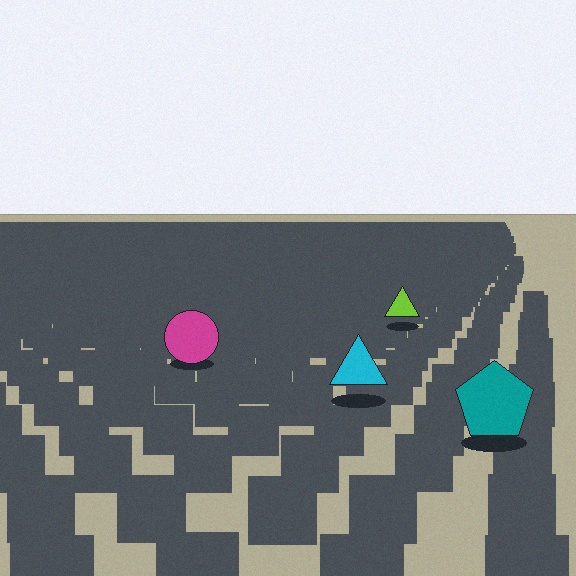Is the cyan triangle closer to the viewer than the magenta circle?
Yes. The cyan triangle is closer — you can tell from the texture gradient: the ground texture is coarser near it.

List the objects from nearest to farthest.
From nearest to farthest: the teal pentagon, the cyan triangle, the magenta circle, the lime triangle.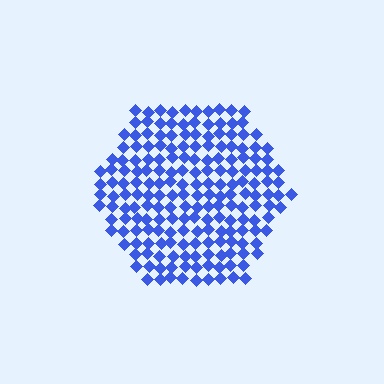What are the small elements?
The small elements are diamonds.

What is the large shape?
The large shape is a hexagon.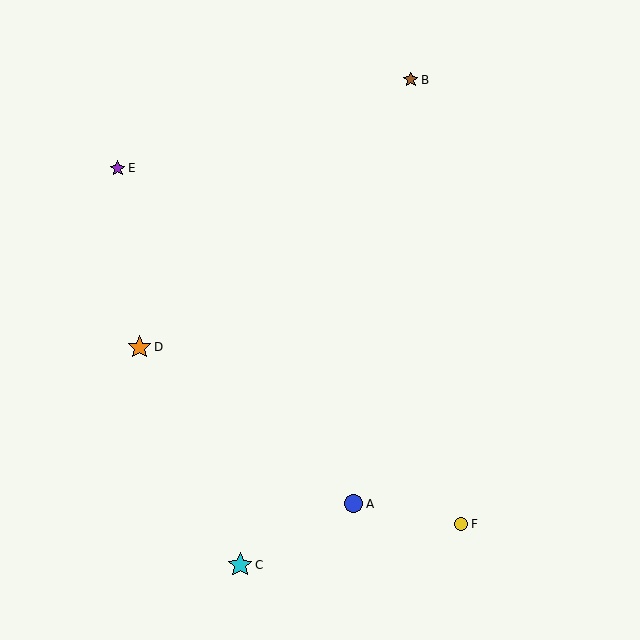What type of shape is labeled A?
Shape A is a blue circle.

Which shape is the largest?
The cyan star (labeled C) is the largest.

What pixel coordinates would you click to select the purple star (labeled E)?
Click at (118, 168) to select the purple star E.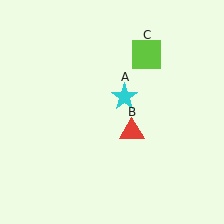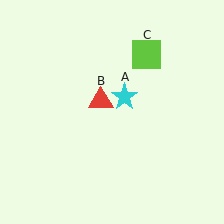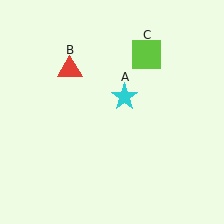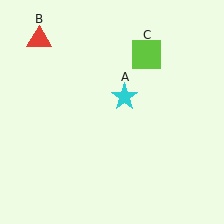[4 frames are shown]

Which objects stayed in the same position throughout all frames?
Cyan star (object A) and lime square (object C) remained stationary.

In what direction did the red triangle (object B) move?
The red triangle (object B) moved up and to the left.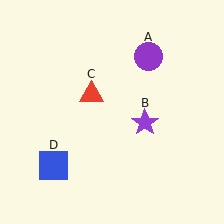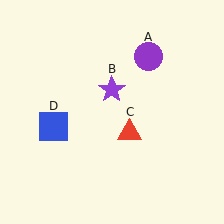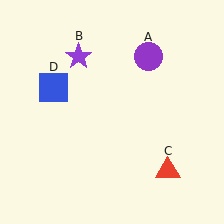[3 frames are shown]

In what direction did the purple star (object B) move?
The purple star (object B) moved up and to the left.